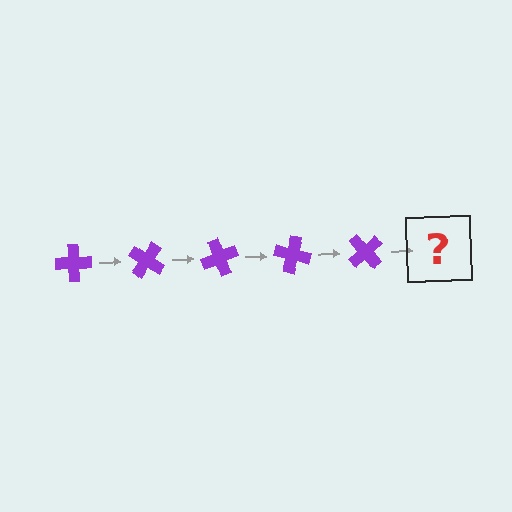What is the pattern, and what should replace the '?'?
The pattern is that the cross rotates 35 degrees each step. The '?' should be a purple cross rotated 175 degrees.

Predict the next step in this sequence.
The next step is a purple cross rotated 175 degrees.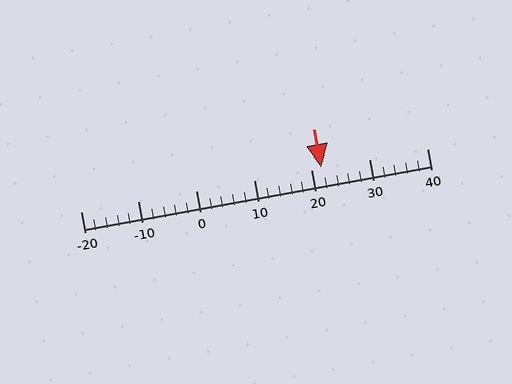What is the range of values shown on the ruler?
The ruler shows values from -20 to 40.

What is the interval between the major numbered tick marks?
The major tick marks are spaced 10 units apart.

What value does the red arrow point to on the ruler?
The red arrow points to approximately 22.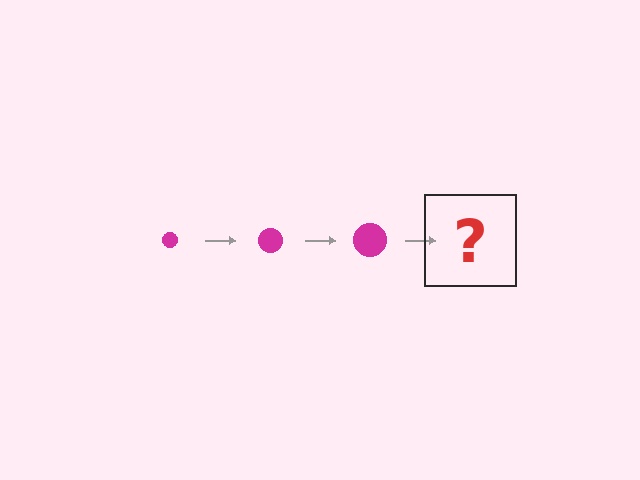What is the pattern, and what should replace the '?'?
The pattern is that the circle gets progressively larger each step. The '?' should be a magenta circle, larger than the previous one.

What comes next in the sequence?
The next element should be a magenta circle, larger than the previous one.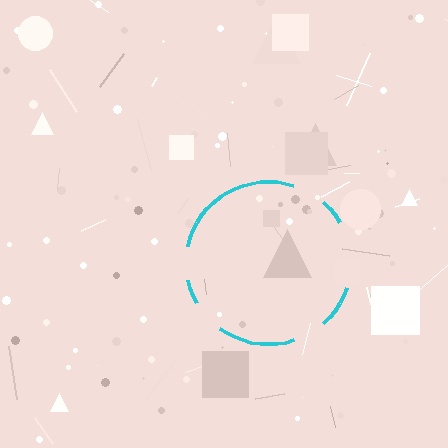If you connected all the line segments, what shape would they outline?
They would outline a circle.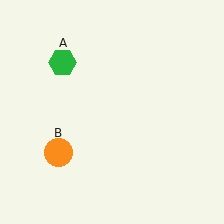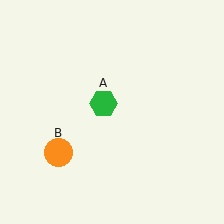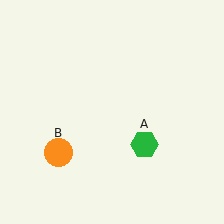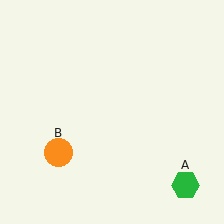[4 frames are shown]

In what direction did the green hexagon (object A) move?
The green hexagon (object A) moved down and to the right.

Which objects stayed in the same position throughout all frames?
Orange circle (object B) remained stationary.